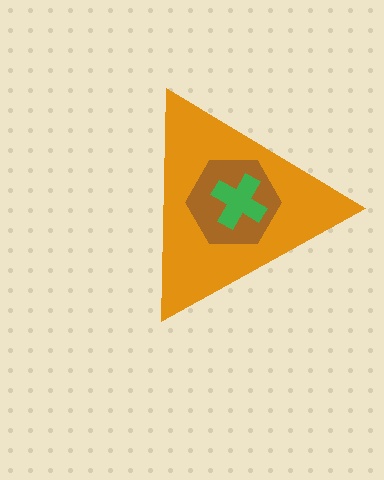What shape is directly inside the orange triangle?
The brown hexagon.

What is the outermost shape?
The orange triangle.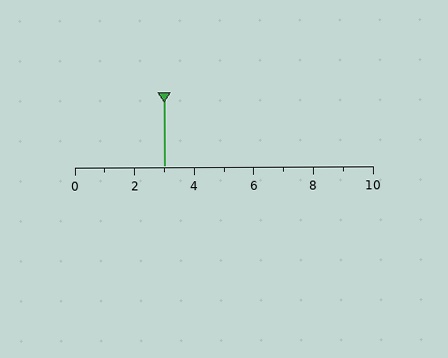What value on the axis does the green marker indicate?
The marker indicates approximately 3.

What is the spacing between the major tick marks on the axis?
The major ticks are spaced 2 apart.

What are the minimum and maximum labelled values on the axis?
The axis runs from 0 to 10.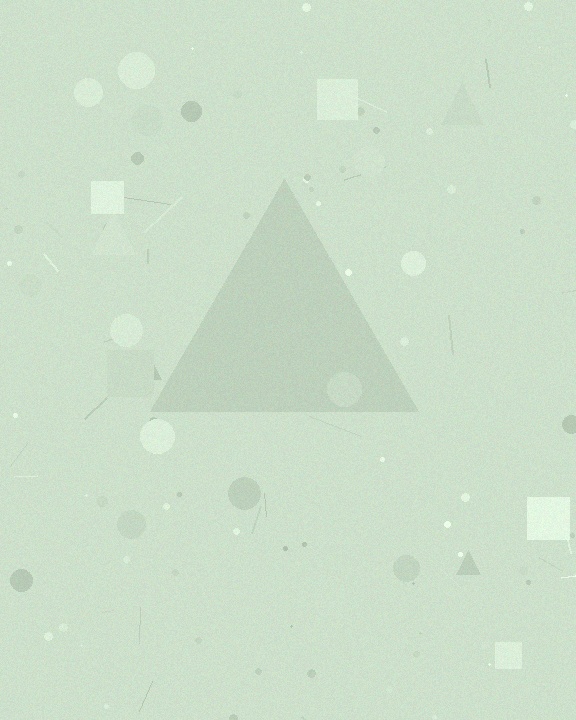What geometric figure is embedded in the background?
A triangle is embedded in the background.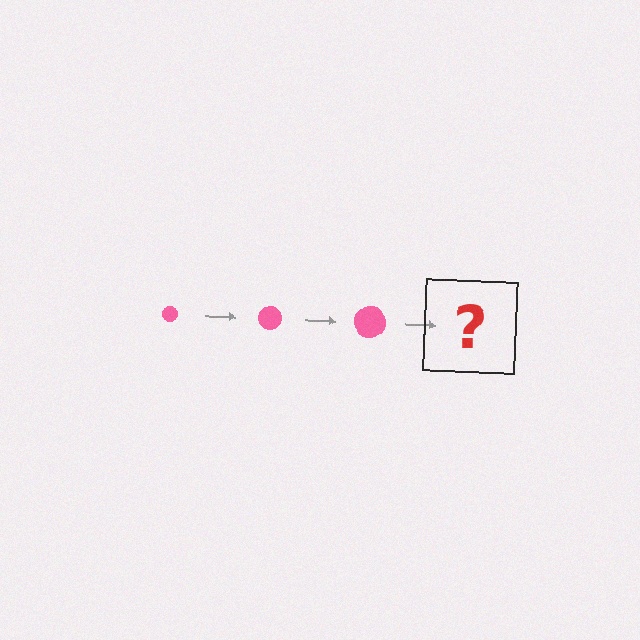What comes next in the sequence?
The next element should be a pink circle, larger than the previous one.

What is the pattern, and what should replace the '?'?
The pattern is that the circle gets progressively larger each step. The '?' should be a pink circle, larger than the previous one.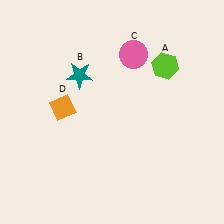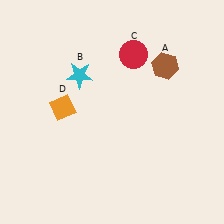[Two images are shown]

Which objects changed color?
A changed from lime to brown. B changed from teal to cyan. C changed from pink to red.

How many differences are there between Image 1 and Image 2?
There are 3 differences between the two images.